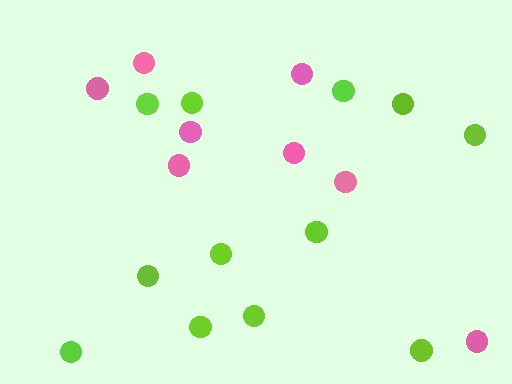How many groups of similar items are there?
There are 2 groups: one group of pink circles (8) and one group of lime circles (12).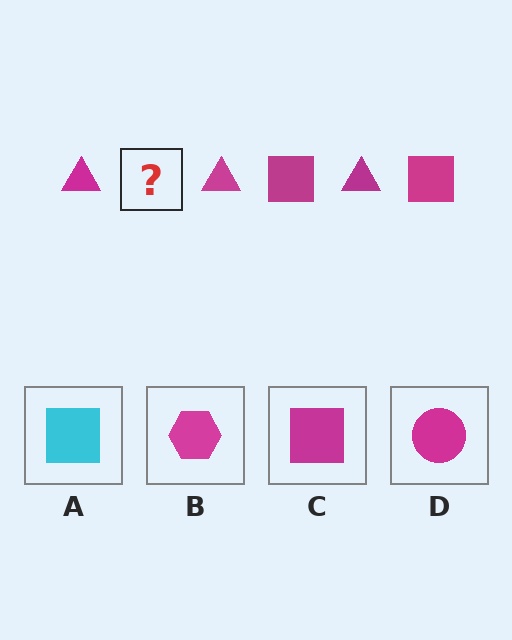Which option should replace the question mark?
Option C.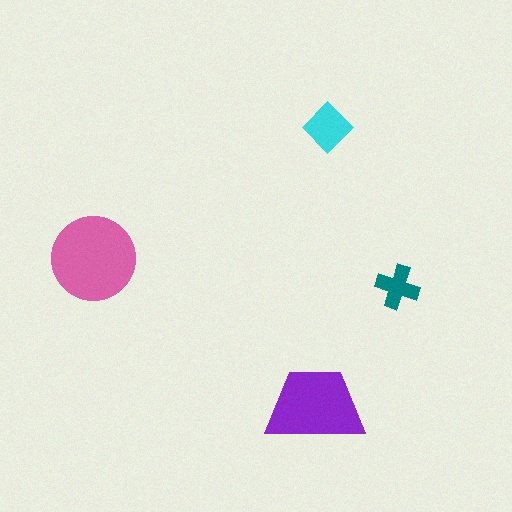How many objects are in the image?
There are 4 objects in the image.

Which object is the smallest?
The teal cross.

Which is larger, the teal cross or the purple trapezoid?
The purple trapezoid.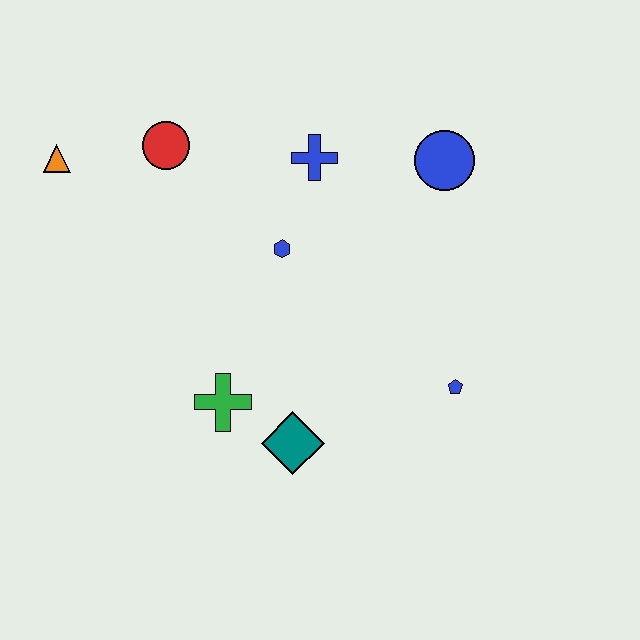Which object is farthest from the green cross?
The blue circle is farthest from the green cross.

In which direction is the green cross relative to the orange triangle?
The green cross is below the orange triangle.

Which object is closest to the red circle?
The orange triangle is closest to the red circle.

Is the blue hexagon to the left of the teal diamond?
Yes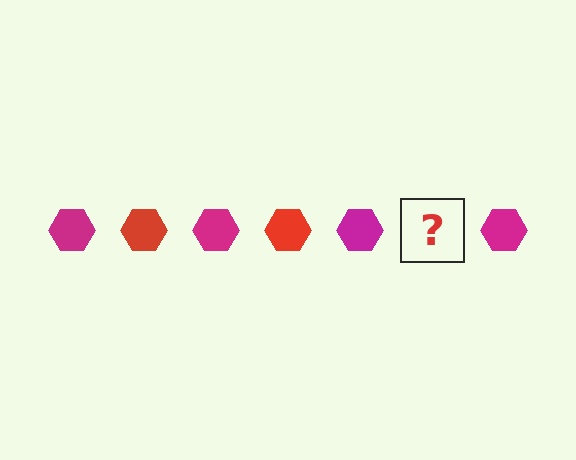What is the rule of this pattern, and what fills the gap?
The rule is that the pattern cycles through magenta, red hexagons. The gap should be filled with a red hexagon.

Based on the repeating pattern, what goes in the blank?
The blank should be a red hexagon.